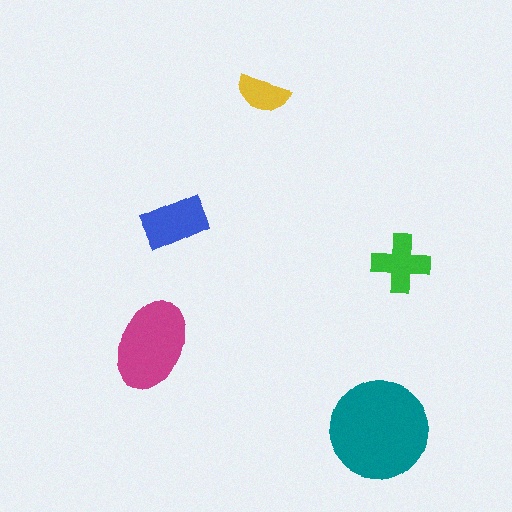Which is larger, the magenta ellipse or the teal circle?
The teal circle.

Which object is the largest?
The teal circle.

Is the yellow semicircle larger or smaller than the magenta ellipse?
Smaller.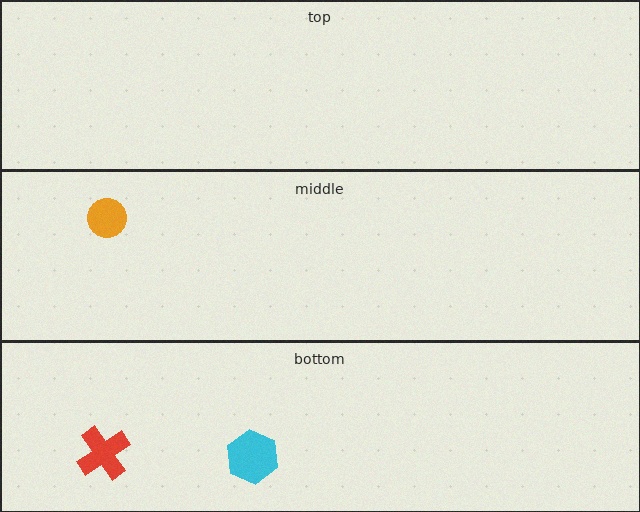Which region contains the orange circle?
The middle region.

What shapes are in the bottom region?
The red cross, the cyan hexagon.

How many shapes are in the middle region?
1.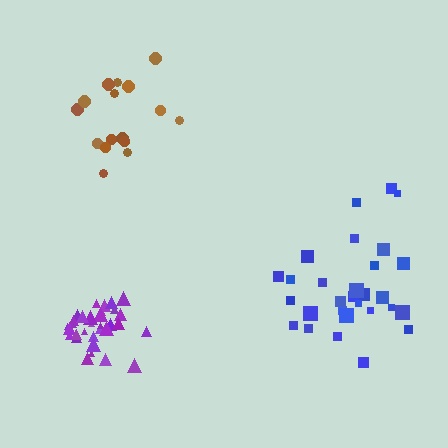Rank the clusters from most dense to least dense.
purple, blue, brown.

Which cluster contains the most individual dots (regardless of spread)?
Purple (33).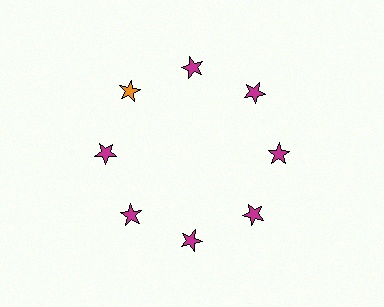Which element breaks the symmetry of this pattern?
The orange star at roughly the 10 o'clock position breaks the symmetry. All other shapes are magenta stars.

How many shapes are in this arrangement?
There are 8 shapes arranged in a ring pattern.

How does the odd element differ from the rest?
It has a different color: orange instead of magenta.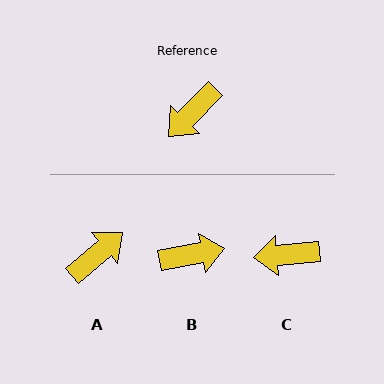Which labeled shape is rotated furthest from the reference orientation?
A, about 175 degrees away.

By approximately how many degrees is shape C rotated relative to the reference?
Approximately 41 degrees clockwise.